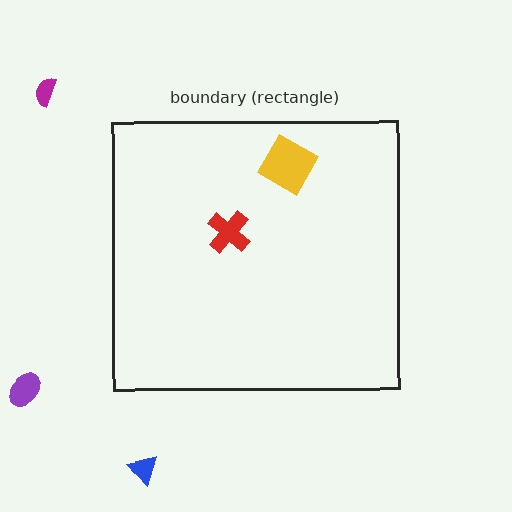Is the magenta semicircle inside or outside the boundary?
Outside.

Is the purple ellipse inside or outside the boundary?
Outside.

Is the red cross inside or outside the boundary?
Inside.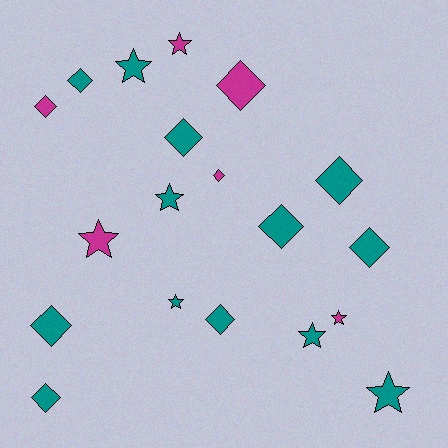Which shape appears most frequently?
Diamond, with 11 objects.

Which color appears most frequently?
Teal, with 13 objects.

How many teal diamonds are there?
There are 8 teal diamonds.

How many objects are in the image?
There are 19 objects.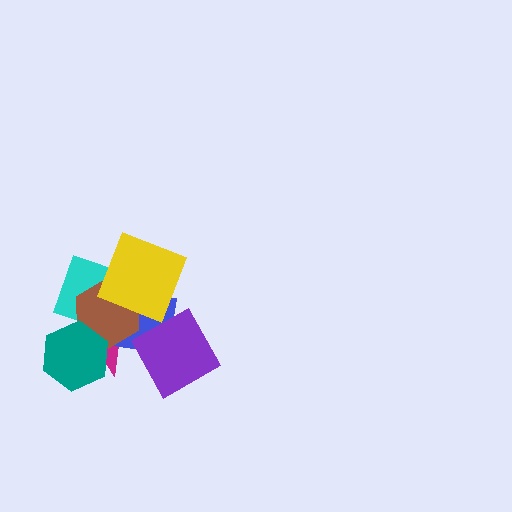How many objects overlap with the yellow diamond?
5 objects overlap with the yellow diamond.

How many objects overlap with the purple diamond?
3 objects overlap with the purple diamond.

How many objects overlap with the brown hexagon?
5 objects overlap with the brown hexagon.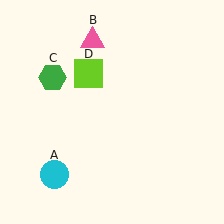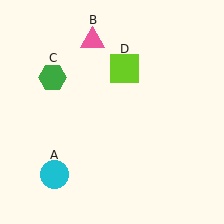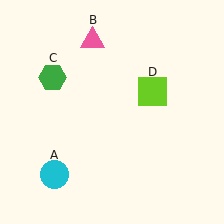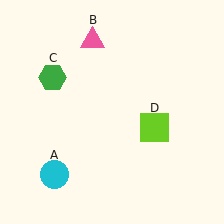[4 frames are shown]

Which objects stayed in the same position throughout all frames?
Cyan circle (object A) and pink triangle (object B) and green hexagon (object C) remained stationary.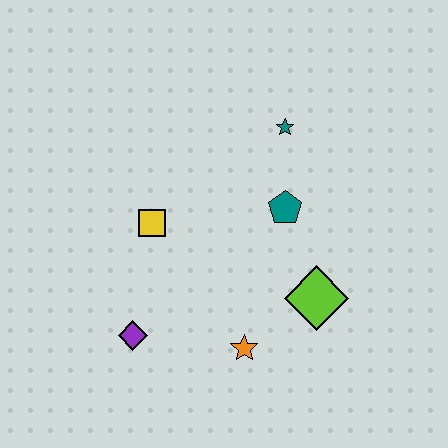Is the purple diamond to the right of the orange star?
No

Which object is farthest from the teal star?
The purple diamond is farthest from the teal star.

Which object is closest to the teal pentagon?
The teal star is closest to the teal pentagon.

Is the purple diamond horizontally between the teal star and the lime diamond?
No